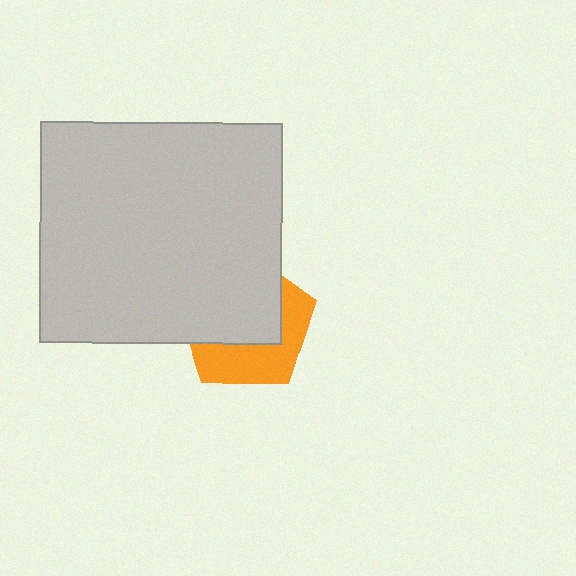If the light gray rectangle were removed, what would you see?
You would see the complete orange pentagon.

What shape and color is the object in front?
The object in front is a light gray rectangle.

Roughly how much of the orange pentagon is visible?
A small part of it is visible (roughly 42%).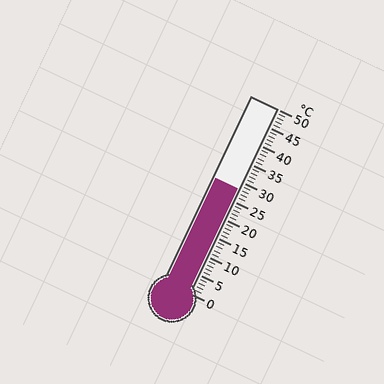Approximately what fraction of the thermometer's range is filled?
The thermometer is filled to approximately 55% of its range.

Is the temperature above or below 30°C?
The temperature is below 30°C.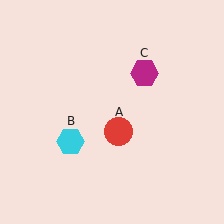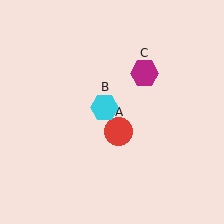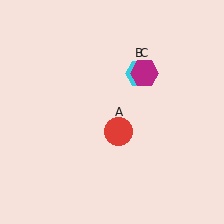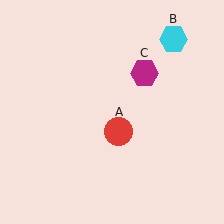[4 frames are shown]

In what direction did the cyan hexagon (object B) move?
The cyan hexagon (object B) moved up and to the right.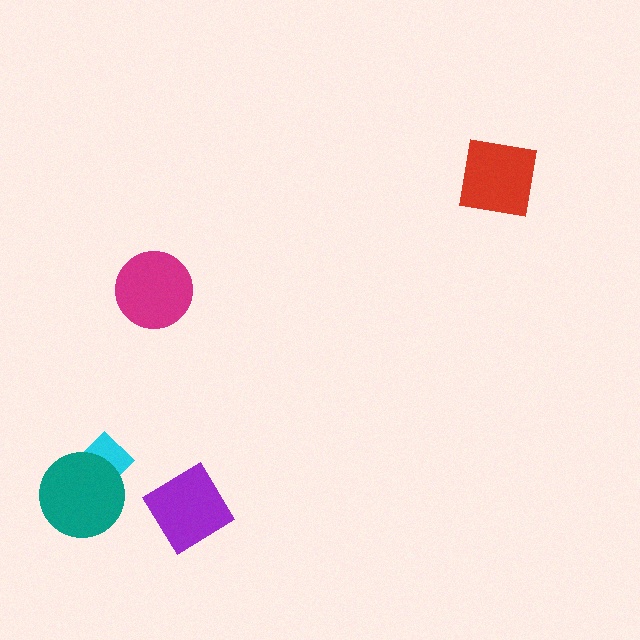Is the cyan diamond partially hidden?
Yes, it is partially covered by another shape.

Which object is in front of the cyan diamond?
The teal circle is in front of the cyan diamond.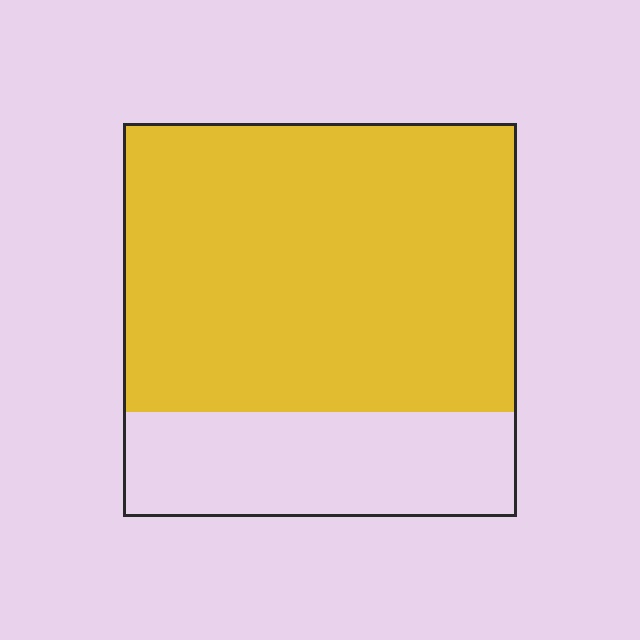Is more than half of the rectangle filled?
Yes.